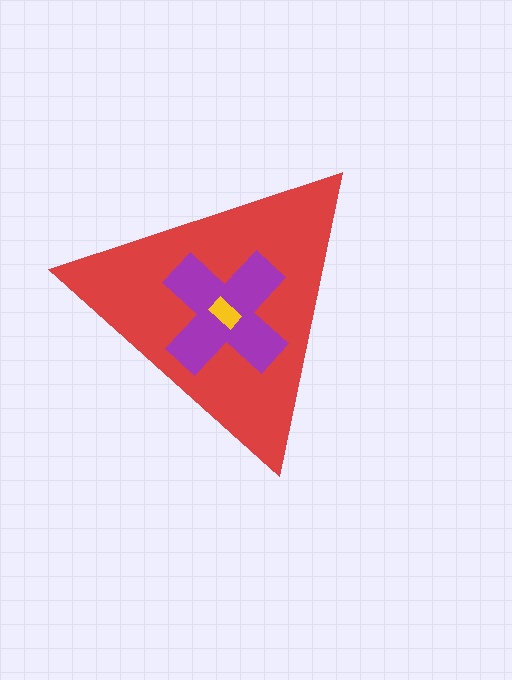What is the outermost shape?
The red triangle.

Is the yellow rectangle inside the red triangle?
Yes.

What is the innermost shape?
The yellow rectangle.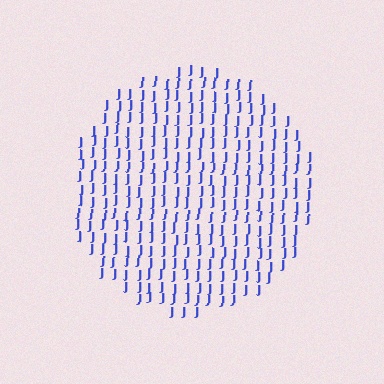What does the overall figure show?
The overall figure shows a circle.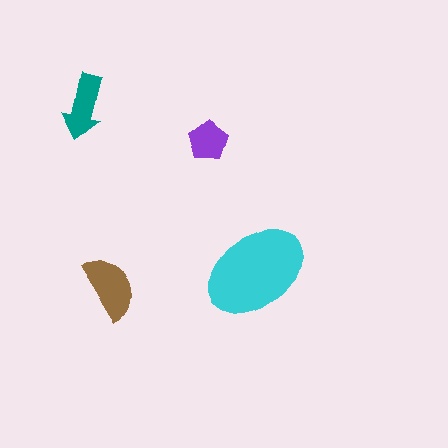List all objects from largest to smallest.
The cyan ellipse, the brown semicircle, the teal arrow, the purple pentagon.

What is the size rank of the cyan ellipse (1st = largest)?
1st.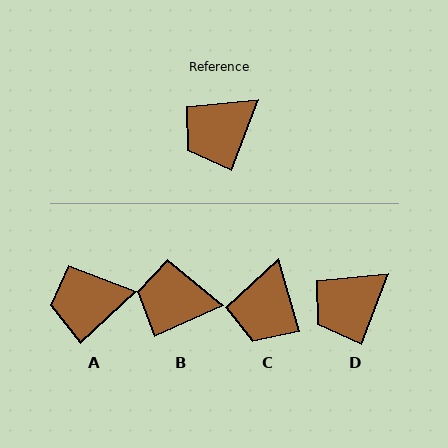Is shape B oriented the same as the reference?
No, it is off by about 45 degrees.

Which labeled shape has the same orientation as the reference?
D.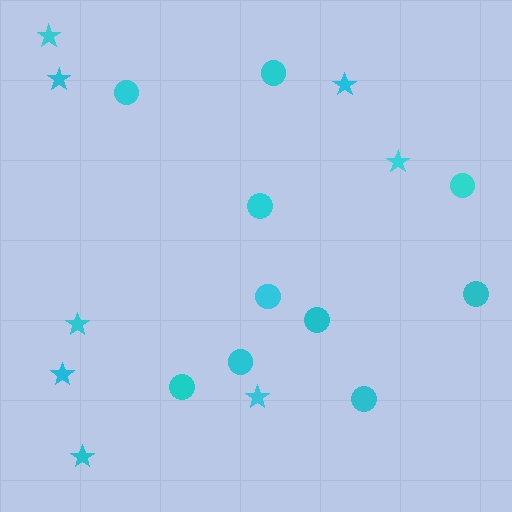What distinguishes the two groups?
There are 2 groups: one group of stars (8) and one group of circles (10).